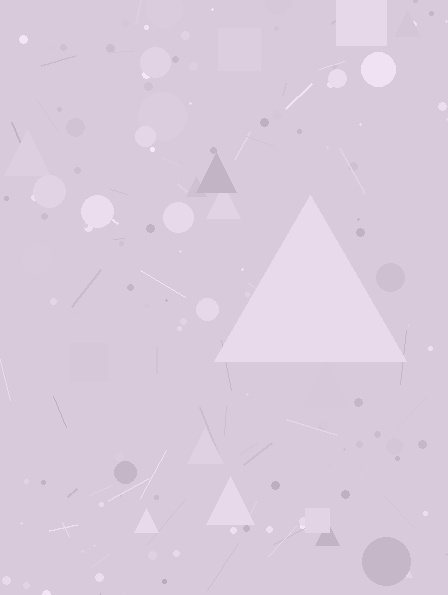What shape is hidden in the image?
A triangle is hidden in the image.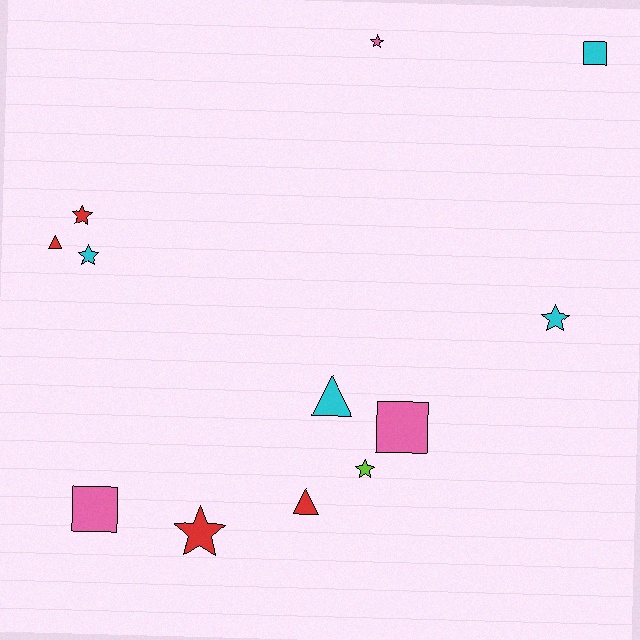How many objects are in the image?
There are 12 objects.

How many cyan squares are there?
There is 1 cyan square.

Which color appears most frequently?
Cyan, with 4 objects.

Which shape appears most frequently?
Star, with 6 objects.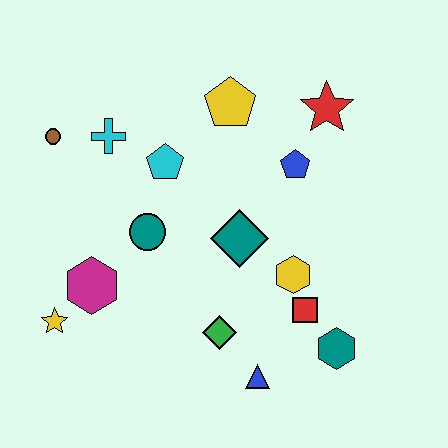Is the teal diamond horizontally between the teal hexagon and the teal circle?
Yes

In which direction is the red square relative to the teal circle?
The red square is to the right of the teal circle.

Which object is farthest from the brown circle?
The teal hexagon is farthest from the brown circle.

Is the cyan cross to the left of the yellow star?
No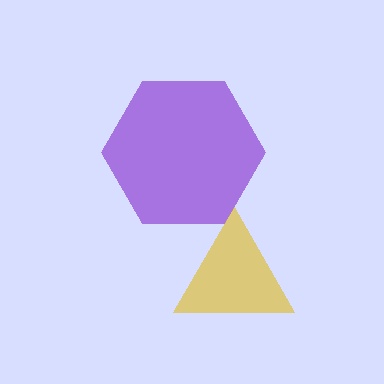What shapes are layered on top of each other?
The layered shapes are: a purple hexagon, a yellow triangle.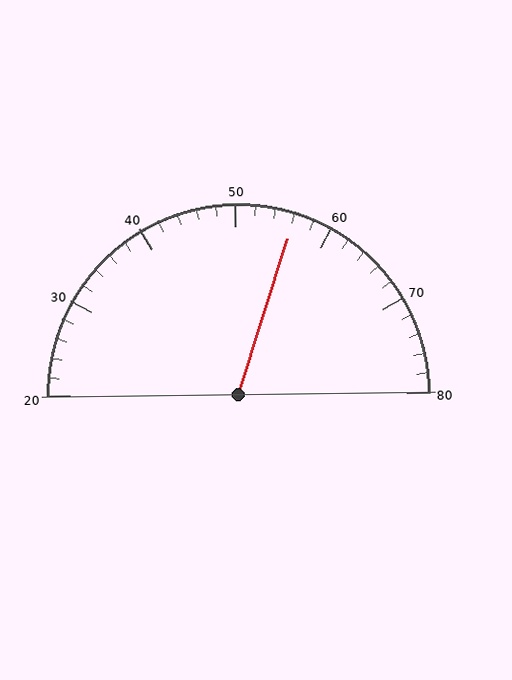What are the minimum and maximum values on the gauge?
The gauge ranges from 20 to 80.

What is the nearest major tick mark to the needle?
The nearest major tick mark is 60.